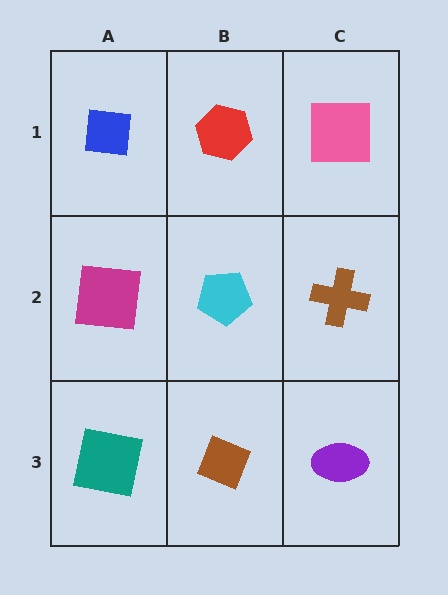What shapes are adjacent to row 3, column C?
A brown cross (row 2, column C), a brown diamond (row 3, column B).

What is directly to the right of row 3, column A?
A brown diamond.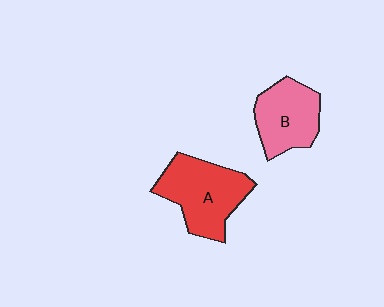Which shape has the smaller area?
Shape B (pink).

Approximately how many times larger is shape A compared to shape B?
Approximately 1.3 times.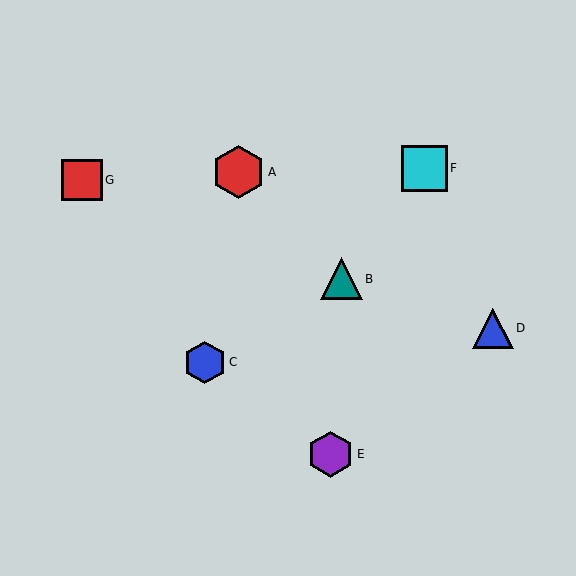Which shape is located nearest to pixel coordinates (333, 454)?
The purple hexagon (labeled E) at (331, 454) is nearest to that location.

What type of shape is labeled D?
Shape D is a blue triangle.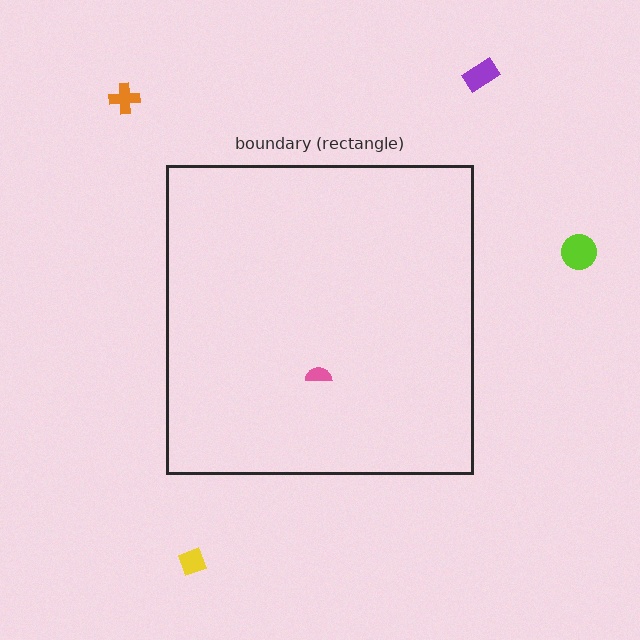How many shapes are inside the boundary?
1 inside, 4 outside.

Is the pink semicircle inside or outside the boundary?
Inside.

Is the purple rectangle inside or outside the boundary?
Outside.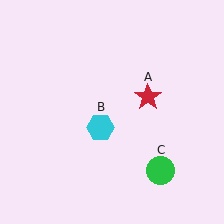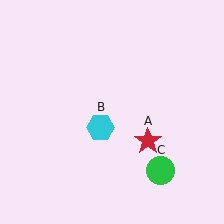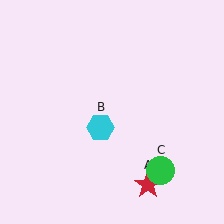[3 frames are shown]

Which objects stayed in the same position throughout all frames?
Cyan hexagon (object B) and green circle (object C) remained stationary.